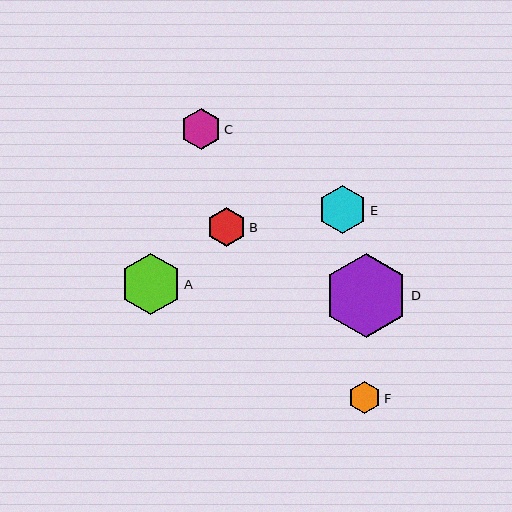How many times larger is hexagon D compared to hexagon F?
Hexagon D is approximately 2.6 times the size of hexagon F.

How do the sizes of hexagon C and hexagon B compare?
Hexagon C and hexagon B are approximately the same size.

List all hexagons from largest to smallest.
From largest to smallest: D, A, E, C, B, F.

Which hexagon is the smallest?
Hexagon F is the smallest with a size of approximately 32 pixels.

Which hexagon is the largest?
Hexagon D is the largest with a size of approximately 84 pixels.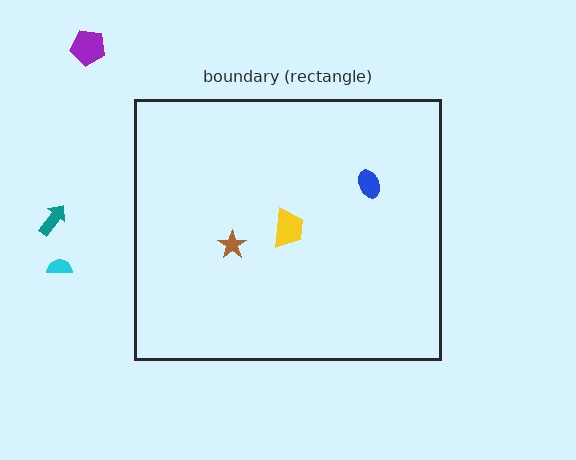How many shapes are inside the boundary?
3 inside, 3 outside.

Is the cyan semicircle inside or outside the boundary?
Outside.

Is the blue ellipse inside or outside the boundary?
Inside.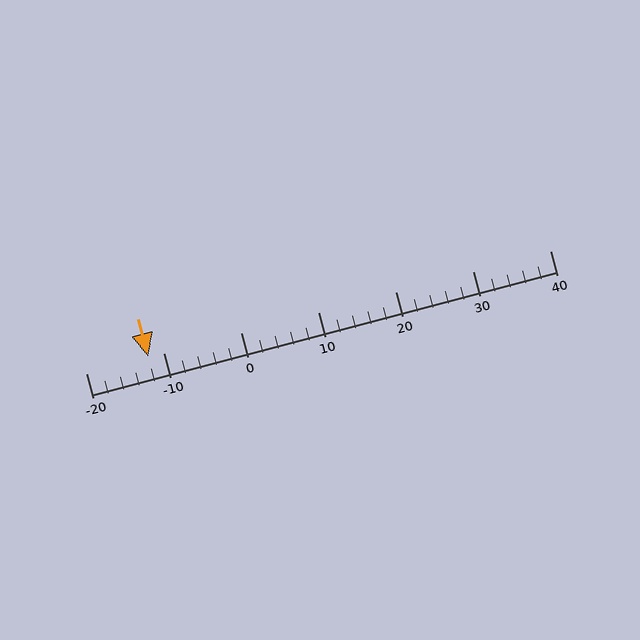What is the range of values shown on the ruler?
The ruler shows values from -20 to 40.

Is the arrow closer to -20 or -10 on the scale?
The arrow is closer to -10.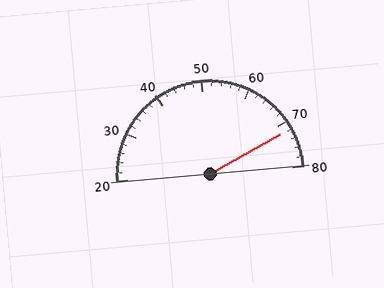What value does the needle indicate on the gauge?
The needle indicates approximately 72.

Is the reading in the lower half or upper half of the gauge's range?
The reading is in the upper half of the range (20 to 80).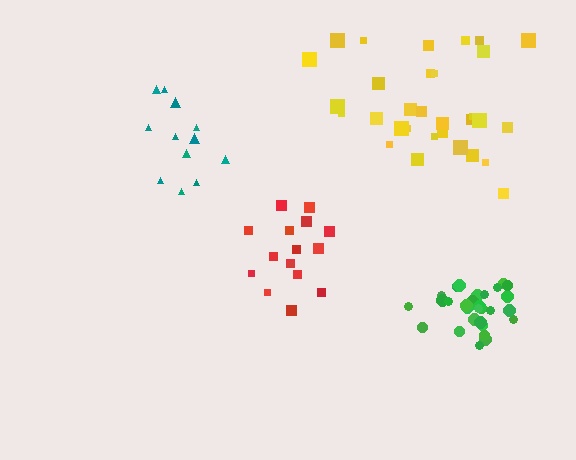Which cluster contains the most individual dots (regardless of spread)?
Yellow (31).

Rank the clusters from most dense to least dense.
green, red, teal, yellow.